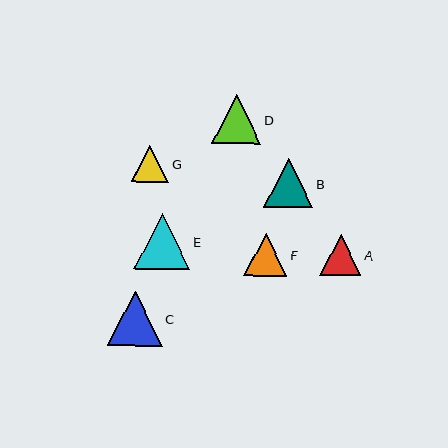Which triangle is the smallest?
Triangle G is the smallest with a size of approximately 37 pixels.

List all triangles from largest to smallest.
From largest to smallest: E, C, D, B, F, A, G.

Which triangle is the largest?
Triangle E is the largest with a size of approximately 56 pixels.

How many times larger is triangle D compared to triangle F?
Triangle D is approximately 1.1 times the size of triangle F.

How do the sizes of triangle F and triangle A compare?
Triangle F and triangle A are approximately the same size.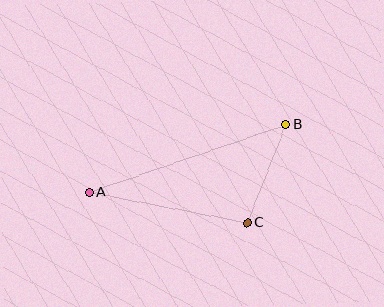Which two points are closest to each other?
Points B and C are closest to each other.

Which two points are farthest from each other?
Points A and B are farthest from each other.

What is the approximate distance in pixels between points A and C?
The distance between A and C is approximately 161 pixels.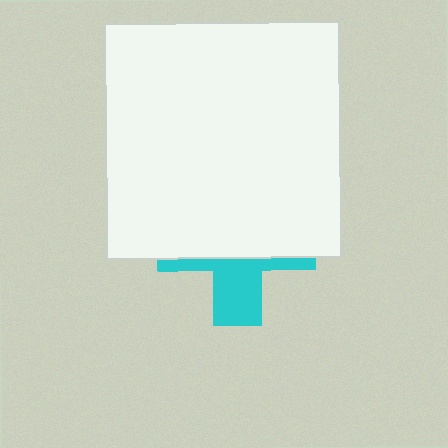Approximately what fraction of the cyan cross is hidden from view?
Roughly 65% of the cyan cross is hidden behind the white square.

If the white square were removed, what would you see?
You would see the complete cyan cross.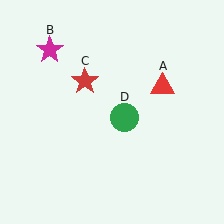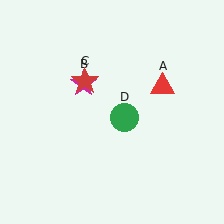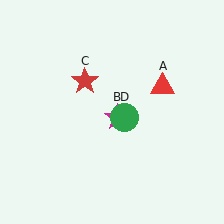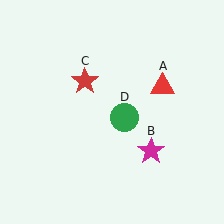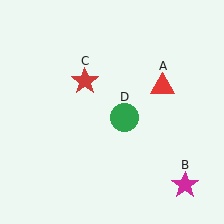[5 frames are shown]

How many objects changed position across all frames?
1 object changed position: magenta star (object B).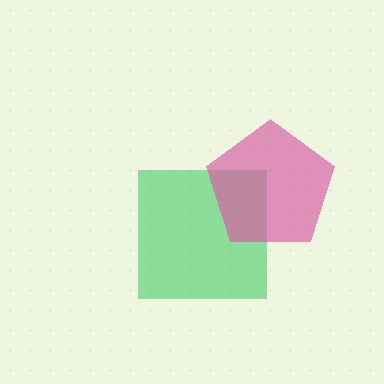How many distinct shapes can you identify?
There are 2 distinct shapes: a green square, a pink pentagon.